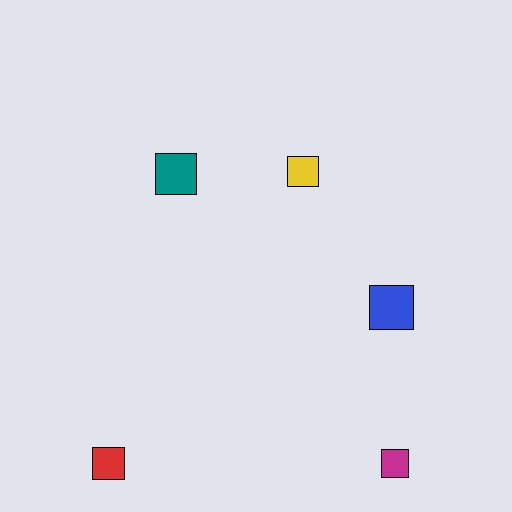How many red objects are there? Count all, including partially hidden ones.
There is 1 red object.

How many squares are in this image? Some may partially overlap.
There are 5 squares.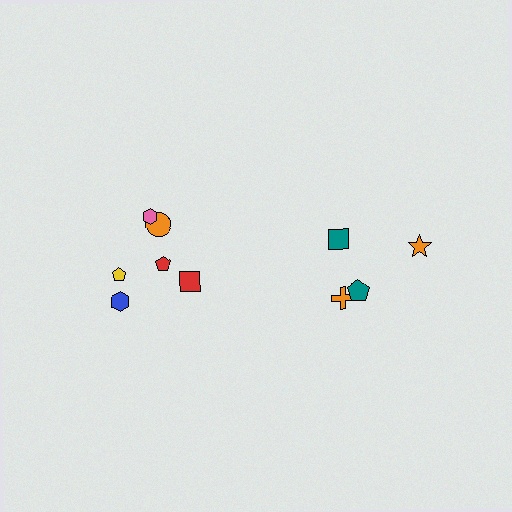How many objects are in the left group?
There are 6 objects.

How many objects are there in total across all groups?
There are 10 objects.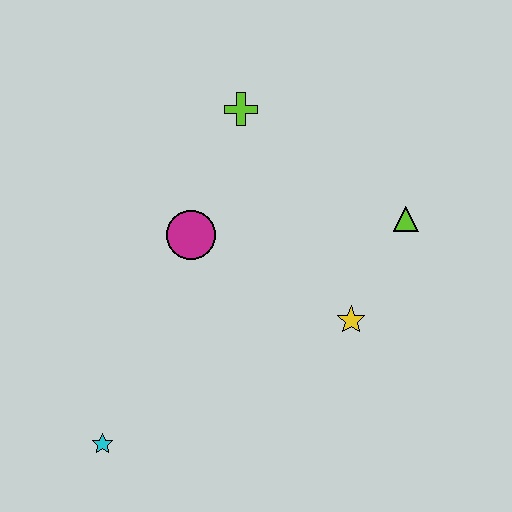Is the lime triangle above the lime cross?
No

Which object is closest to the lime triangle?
The yellow star is closest to the lime triangle.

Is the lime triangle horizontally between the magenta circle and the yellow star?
No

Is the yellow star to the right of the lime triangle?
No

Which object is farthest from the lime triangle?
The cyan star is farthest from the lime triangle.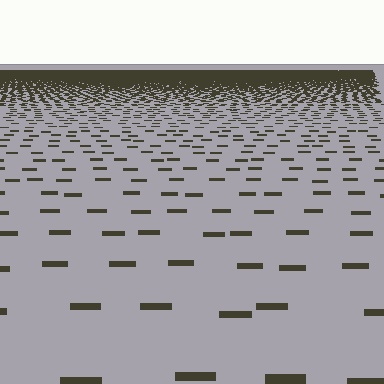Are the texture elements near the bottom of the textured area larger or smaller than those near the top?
Larger. Near the bottom, elements are closer to the viewer and appear at a bigger on-screen size.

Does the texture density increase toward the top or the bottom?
Density increases toward the top.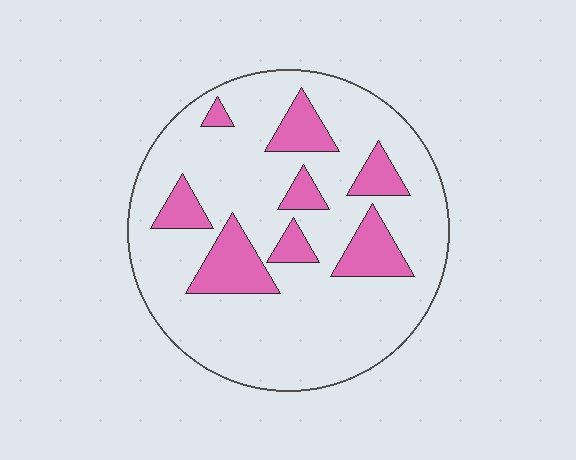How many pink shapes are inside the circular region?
8.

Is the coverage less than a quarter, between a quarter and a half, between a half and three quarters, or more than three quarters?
Less than a quarter.